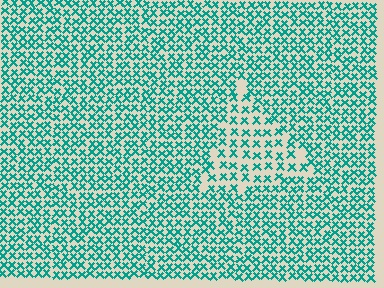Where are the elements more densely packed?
The elements are more densely packed outside the triangle boundary.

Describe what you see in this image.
The image contains small teal elements arranged at two different densities. A triangle-shaped region is visible where the elements are less densely packed than the surrounding area.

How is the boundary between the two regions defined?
The boundary is defined by a change in element density (approximately 1.7x ratio). All elements are the same color, size, and shape.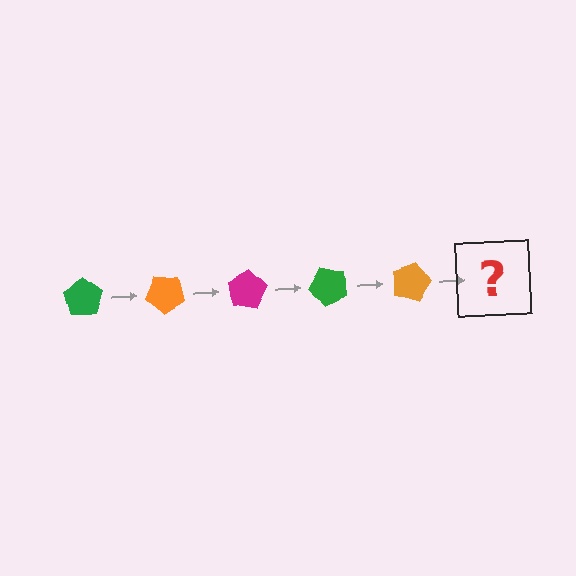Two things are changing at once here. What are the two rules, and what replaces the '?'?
The two rules are that it rotates 40 degrees each step and the color cycles through green, orange, and magenta. The '?' should be a magenta pentagon, rotated 200 degrees from the start.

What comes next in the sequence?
The next element should be a magenta pentagon, rotated 200 degrees from the start.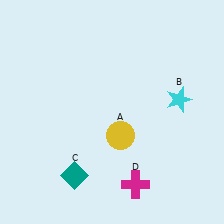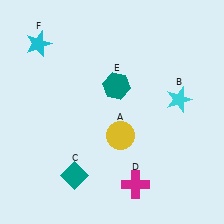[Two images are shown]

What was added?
A teal hexagon (E), a cyan star (F) were added in Image 2.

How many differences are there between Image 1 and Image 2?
There are 2 differences between the two images.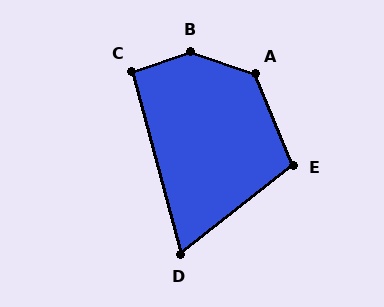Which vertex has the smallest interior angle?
D, at approximately 67 degrees.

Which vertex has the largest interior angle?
B, at approximately 142 degrees.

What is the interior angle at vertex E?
Approximately 106 degrees (obtuse).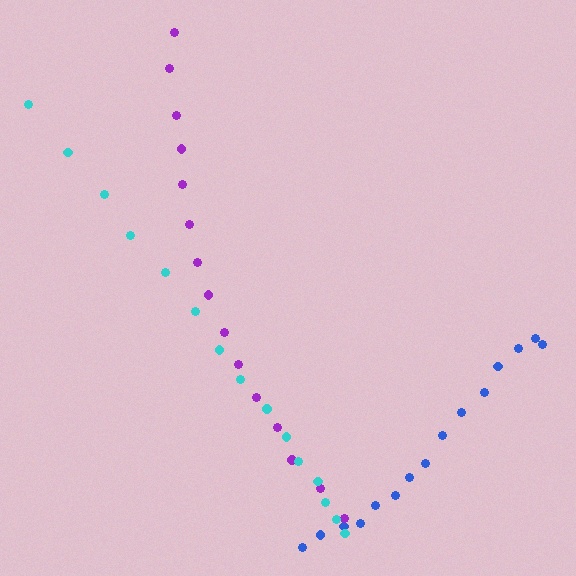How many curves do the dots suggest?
There are 3 distinct paths.